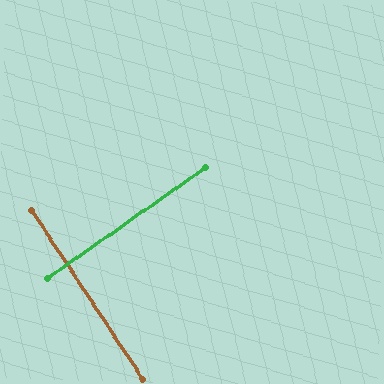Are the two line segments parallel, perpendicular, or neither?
Perpendicular — they meet at approximately 88°.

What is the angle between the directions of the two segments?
Approximately 88 degrees.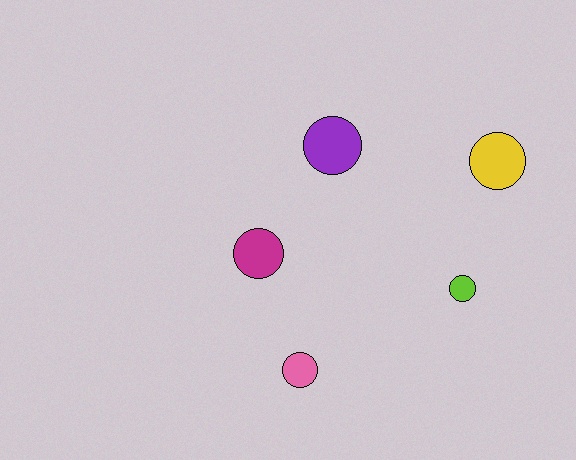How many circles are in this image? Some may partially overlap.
There are 5 circles.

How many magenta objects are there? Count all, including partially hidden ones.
There is 1 magenta object.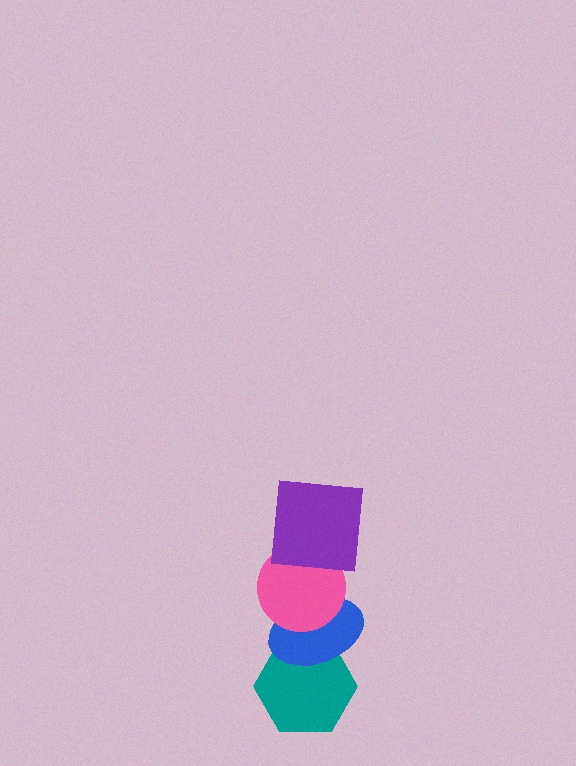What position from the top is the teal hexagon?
The teal hexagon is 4th from the top.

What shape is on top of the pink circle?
The purple square is on top of the pink circle.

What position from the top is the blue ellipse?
The blue ellipse is 3rd from the top.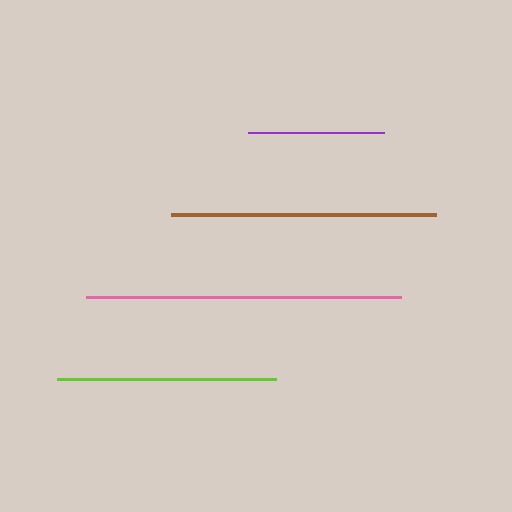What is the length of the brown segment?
The brown segment is approximately 265 pixels long.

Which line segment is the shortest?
The purple line is the shortest at approximately 136 pixels.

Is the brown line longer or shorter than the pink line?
The pink line is longer than the brown line.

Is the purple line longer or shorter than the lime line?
The lime line is longer than the purple line.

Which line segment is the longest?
The pink line is the longest at approximately 316 pixels.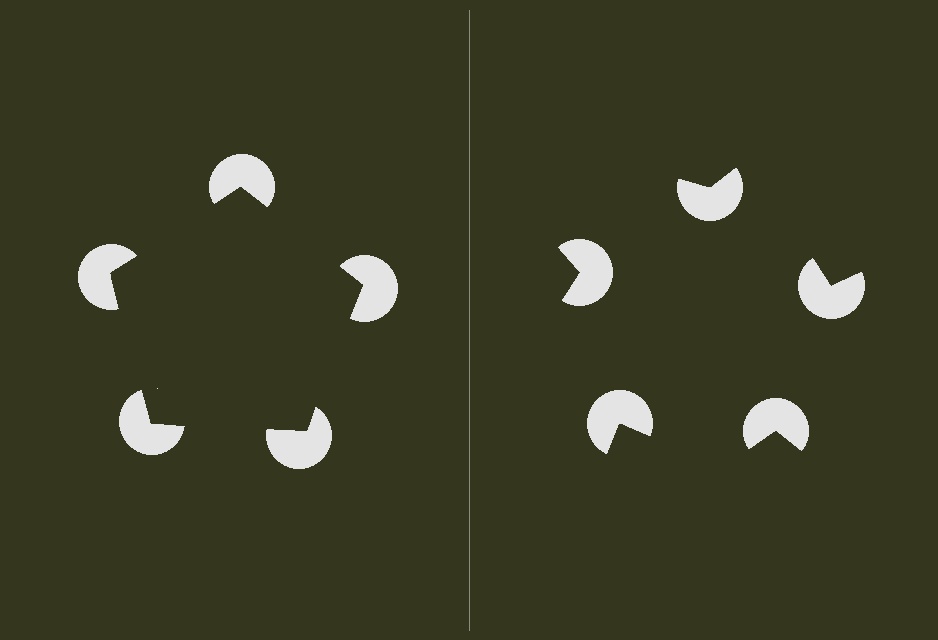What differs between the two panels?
The pac-man discs are positioned identically on both sides; only the wedge orientations differ. On the left they align to a pentagon; on the right they are misaligned.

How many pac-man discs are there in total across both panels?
10 — 5 on each side.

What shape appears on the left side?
An illusory pentagon.